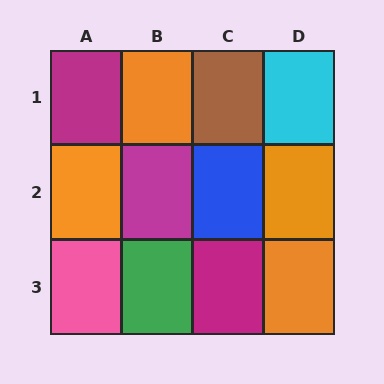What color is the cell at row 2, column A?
Orange.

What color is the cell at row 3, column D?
Orange.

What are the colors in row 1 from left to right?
Magenta, orange, brown, cyan.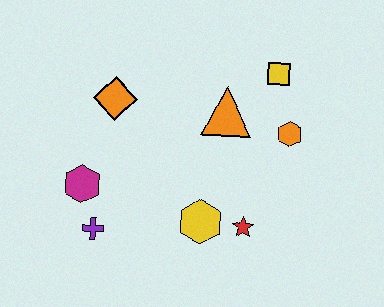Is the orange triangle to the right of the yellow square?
No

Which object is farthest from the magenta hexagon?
The yellow square is farthest from the magenta hexagon.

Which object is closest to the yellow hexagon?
The red star is closest to the yellow hexagon.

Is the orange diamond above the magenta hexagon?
Yes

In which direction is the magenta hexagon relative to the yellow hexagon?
The magenta hexagon is to the left of the yellow hexagon.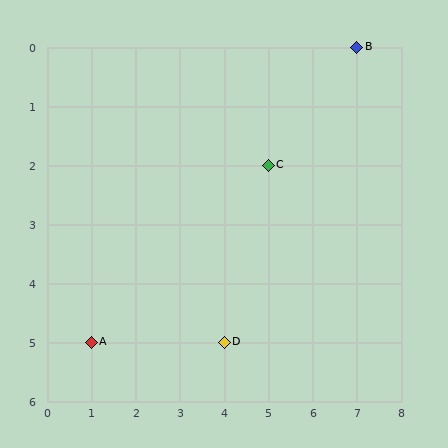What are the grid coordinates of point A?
Point A is at grid coordinates (1, 5).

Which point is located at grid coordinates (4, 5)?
Point D is at (4, 5).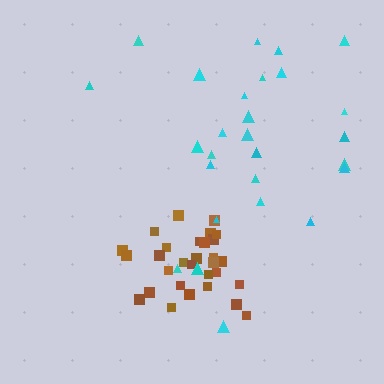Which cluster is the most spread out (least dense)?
Cyan.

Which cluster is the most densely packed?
Brown.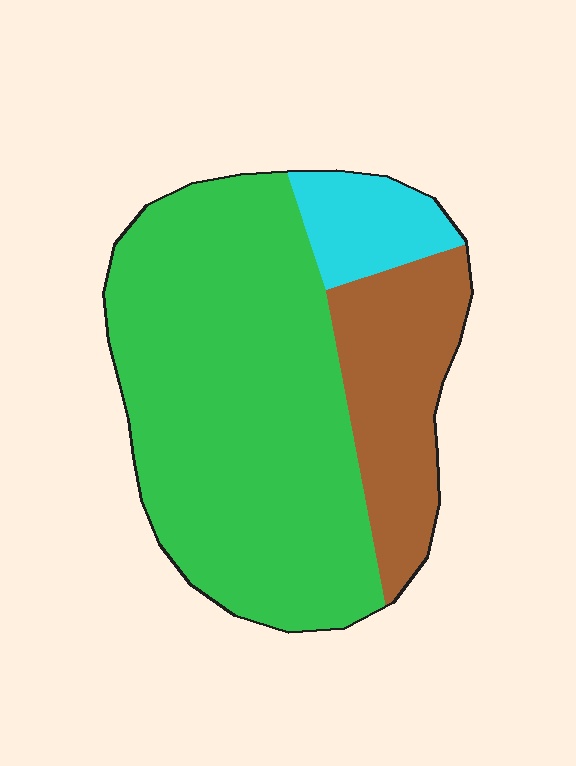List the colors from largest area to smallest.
From largest to smallest: green, brown, cyan.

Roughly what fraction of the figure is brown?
Brown takes up about one fifth (1/5) of the figure.